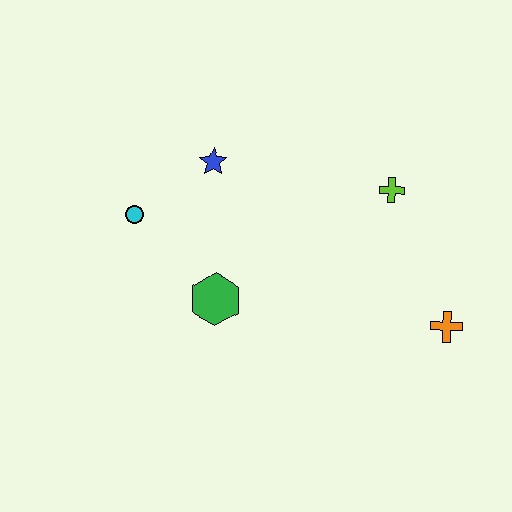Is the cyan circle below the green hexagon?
No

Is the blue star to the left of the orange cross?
Yes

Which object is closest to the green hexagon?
The cyan circle is closest to the green hexagon.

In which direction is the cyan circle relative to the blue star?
The cyan circle is to the left of the blue star.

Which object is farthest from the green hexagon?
The orange cross is farthest from the green hexagon.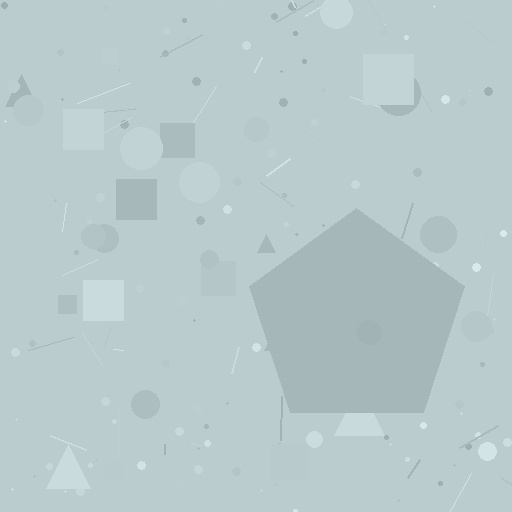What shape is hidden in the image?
A pentagon is hidden in the image.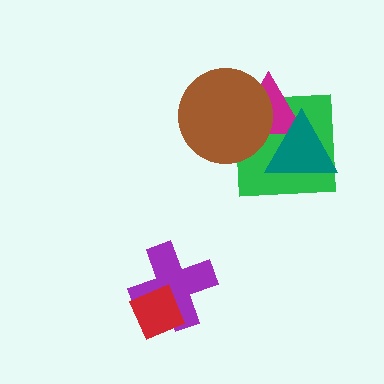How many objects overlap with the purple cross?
1 object overlaps with the purple cross.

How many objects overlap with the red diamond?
1 object overlaps with the red diamond.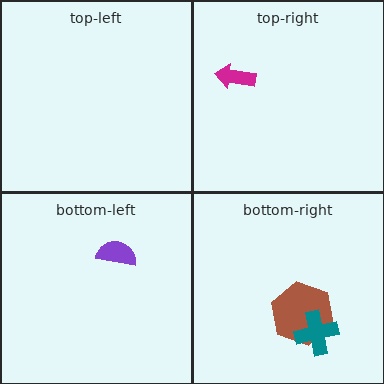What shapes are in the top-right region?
The magenta arrow.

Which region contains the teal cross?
The bottom-right region.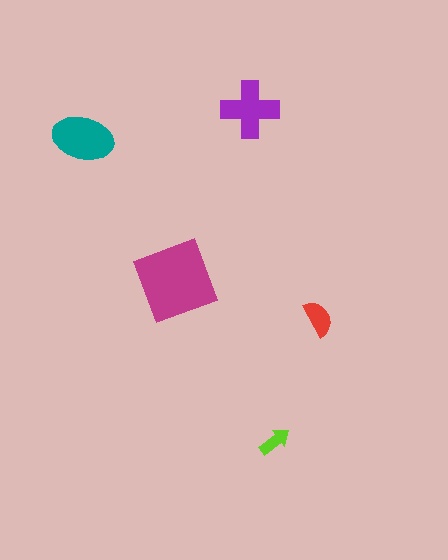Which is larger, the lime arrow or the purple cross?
The purple cross.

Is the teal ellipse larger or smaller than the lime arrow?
Larger.